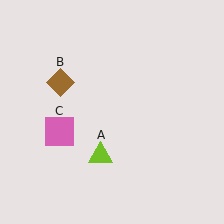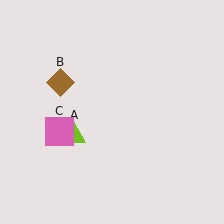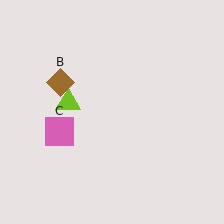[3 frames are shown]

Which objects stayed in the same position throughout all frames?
Brown diamond (object B) and pink square (object C) remained stationary.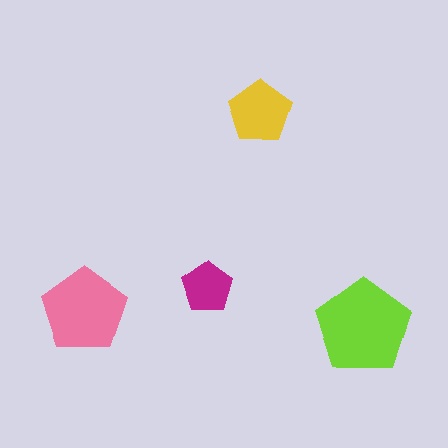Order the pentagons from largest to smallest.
the lime one, the pink one, the yellow one, the magenta one.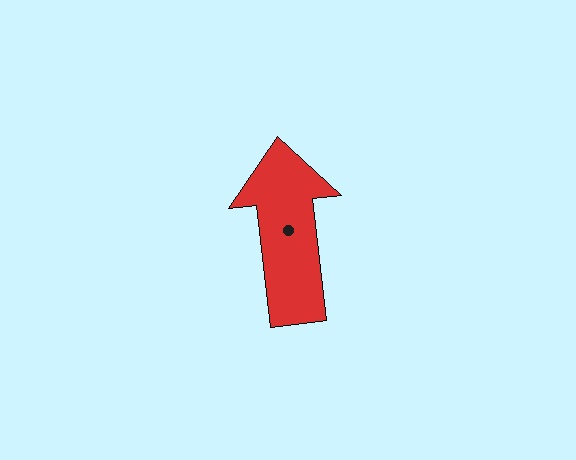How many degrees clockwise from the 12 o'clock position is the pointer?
Approximately 353 degrees.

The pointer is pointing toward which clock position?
Roughly 12 o'clock.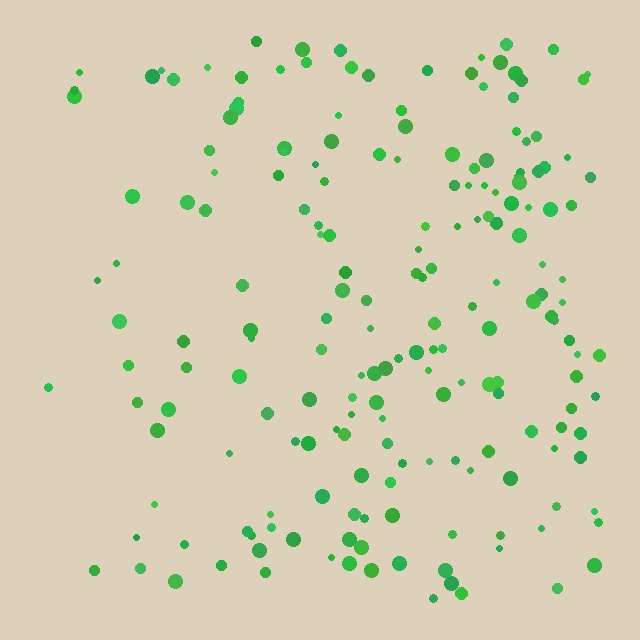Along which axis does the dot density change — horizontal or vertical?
Horizontal.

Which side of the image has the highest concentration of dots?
The right.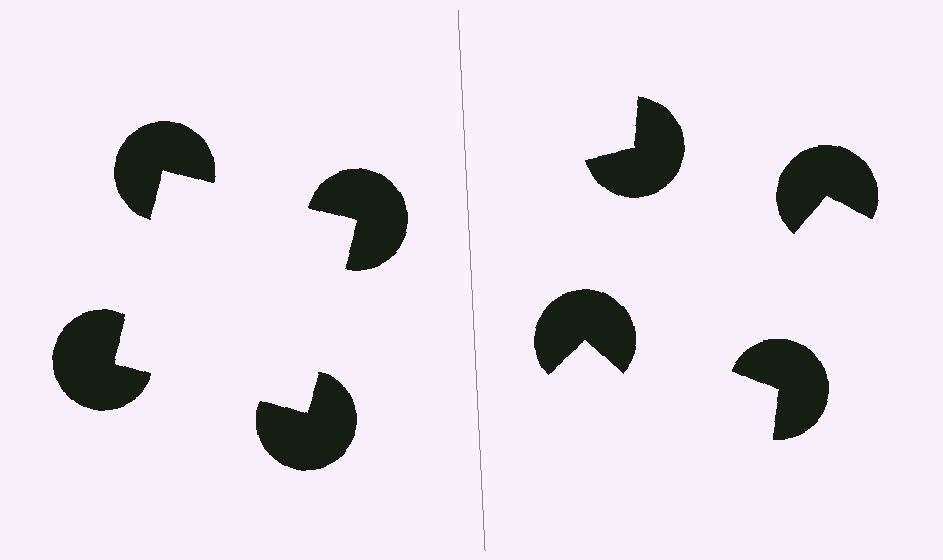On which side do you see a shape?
An illusory square appears on the left side. On the right side the wedge cuts are rotated, so no coherent shape forms.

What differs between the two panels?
The pac-man discs are positioned identically on both sides; only the wedge orientations differ. On the left they align to a square; on the right they are misaligned.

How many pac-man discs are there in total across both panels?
8 — 4 on each side.